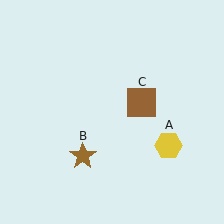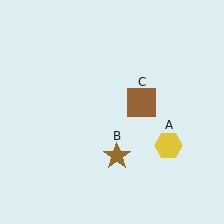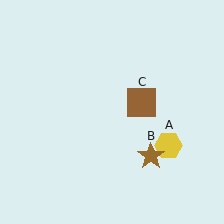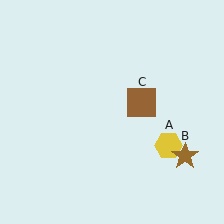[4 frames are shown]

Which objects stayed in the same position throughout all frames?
Yellow hexagon (object A) and brown square (object C) remained stationary.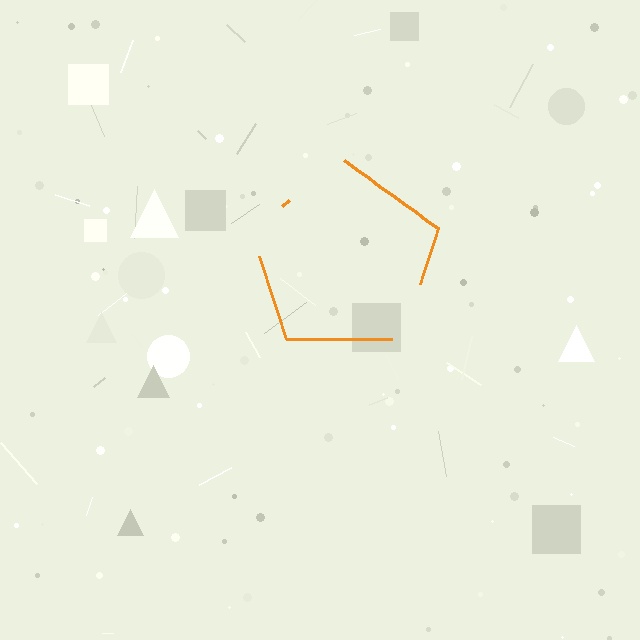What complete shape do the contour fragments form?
The contour fragments form a pentagon.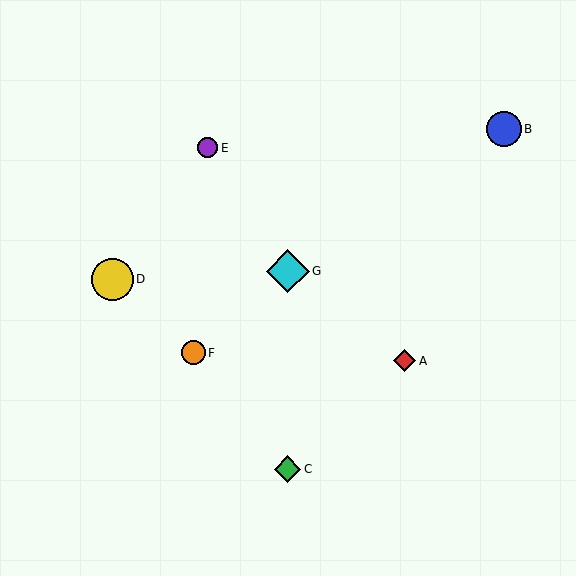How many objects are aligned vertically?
2 objects (C, G) are aligned vertically.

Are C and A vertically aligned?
No, C is at x≈288 and A is at x≈405.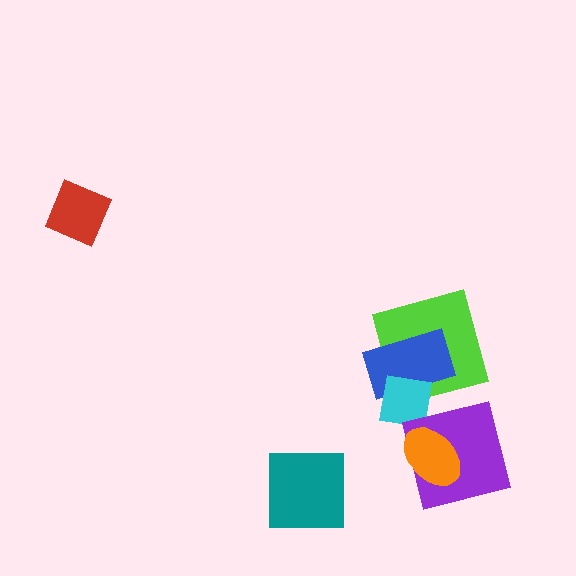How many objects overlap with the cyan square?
2 objects overlap with the cyan square.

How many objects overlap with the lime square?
2 objects overlap with the lime square.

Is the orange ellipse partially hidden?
No, no other shape covers it.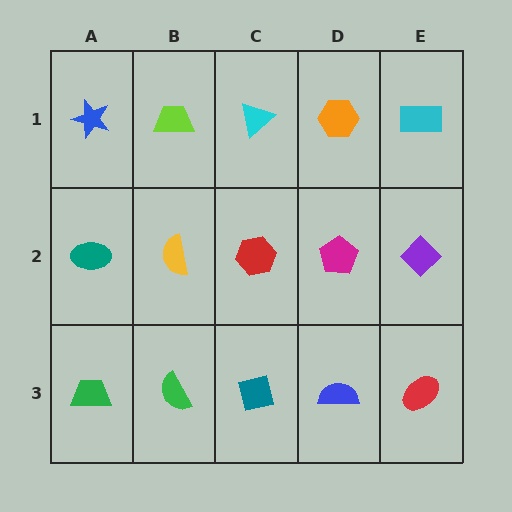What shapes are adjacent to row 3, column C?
A red hexagon (row 2, column C), a green semicircle (row 3, column B), a blue semicircle (row 3, column D).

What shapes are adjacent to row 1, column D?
A magenta pentagon (row 2, column D), a cyan triangle (row 1, column C), a cyan rectangle (row 1, column E).